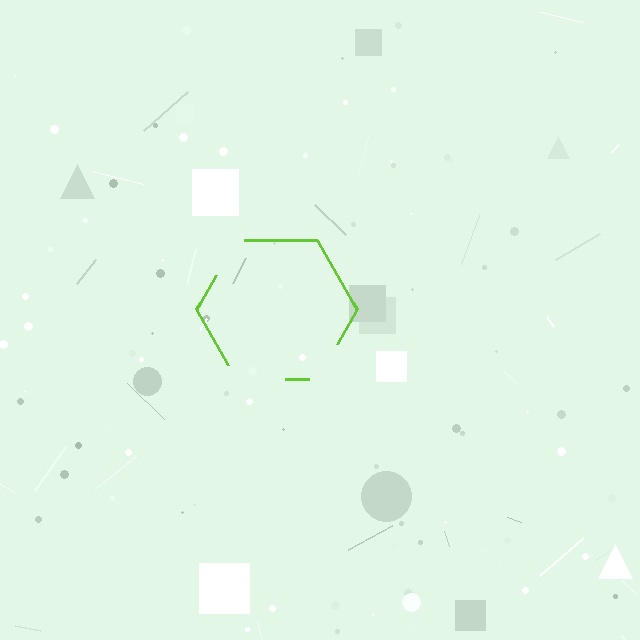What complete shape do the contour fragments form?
The contour fragments form a hexagon.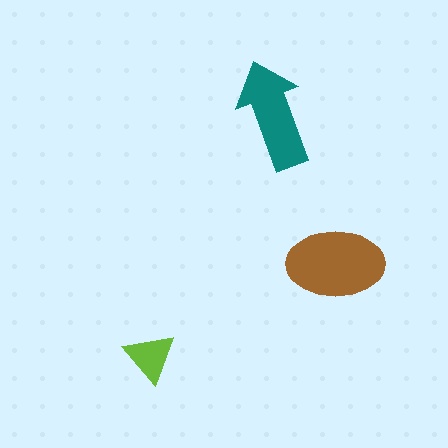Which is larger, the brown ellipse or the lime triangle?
The brown ellipse.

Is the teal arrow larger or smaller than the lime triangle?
Larger.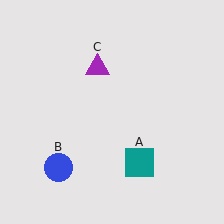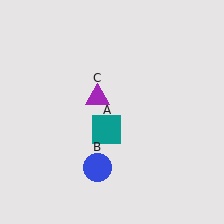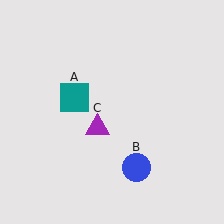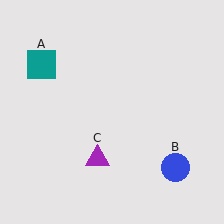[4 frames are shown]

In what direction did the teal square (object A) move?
The teal square (object A) moved up and to the left.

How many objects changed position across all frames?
3 objects changed position: teal square (object A), blue circle (object B), purple triangle (object C).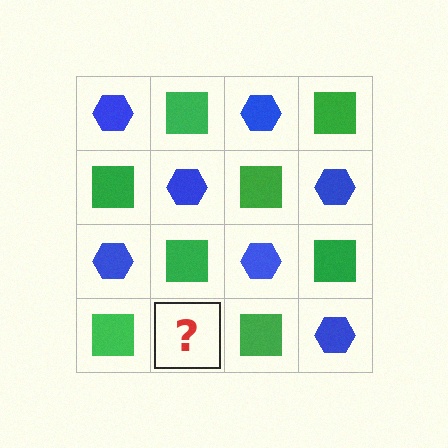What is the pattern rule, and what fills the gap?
The rule is that it alternates blue hexagon and green square in a checkerboard pattern. The gap should be filled with a blue hexagon.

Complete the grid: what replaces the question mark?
The question mark should be replaced with a blue hexagon.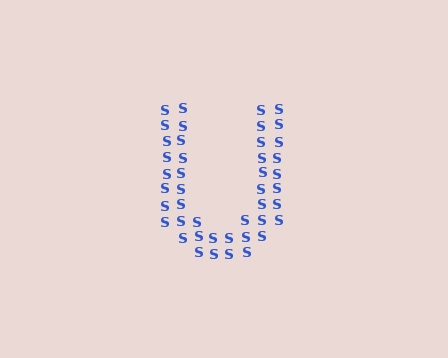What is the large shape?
The large shape is the letter U.